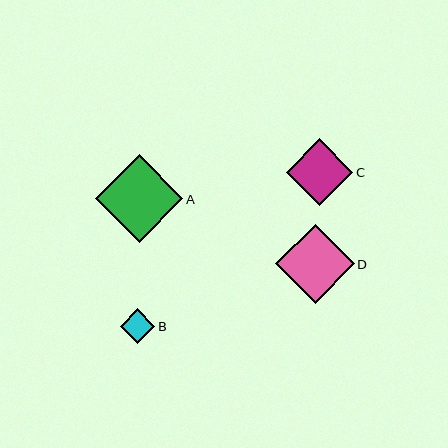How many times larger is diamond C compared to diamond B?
Diamond C is approximately 1.9 times the size of diamond B.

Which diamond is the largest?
Diamond A is the largest with a size of approximately 88 pixels.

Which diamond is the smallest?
Diamond B is the smallest with a size of approximately 35 pixels.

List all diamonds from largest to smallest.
From largest to smallest: A, D, C, B.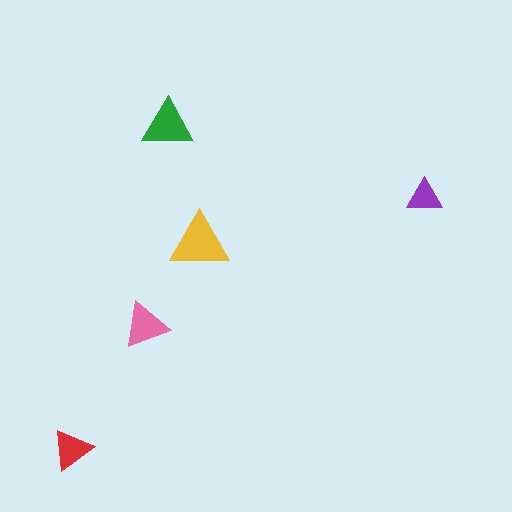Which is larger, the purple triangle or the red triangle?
The red one.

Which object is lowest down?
The red triangle is bottommost.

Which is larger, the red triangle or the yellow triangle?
The yellow one.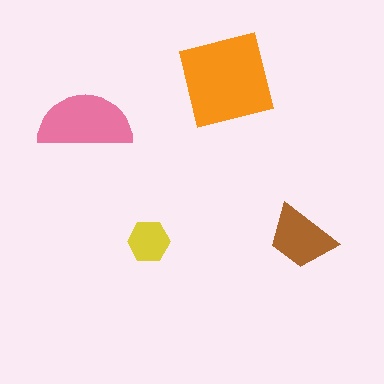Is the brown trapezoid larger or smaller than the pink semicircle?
Smaller.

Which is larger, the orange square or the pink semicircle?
The orange square.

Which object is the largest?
The orange square.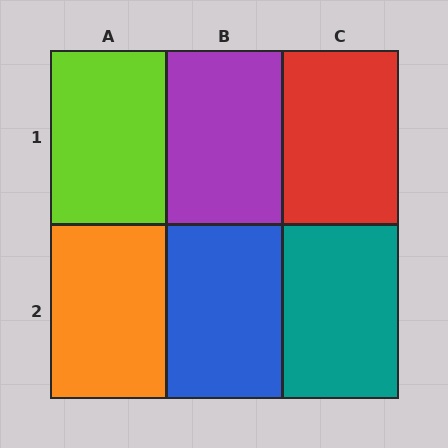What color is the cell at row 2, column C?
Teal.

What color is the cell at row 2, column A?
Orange.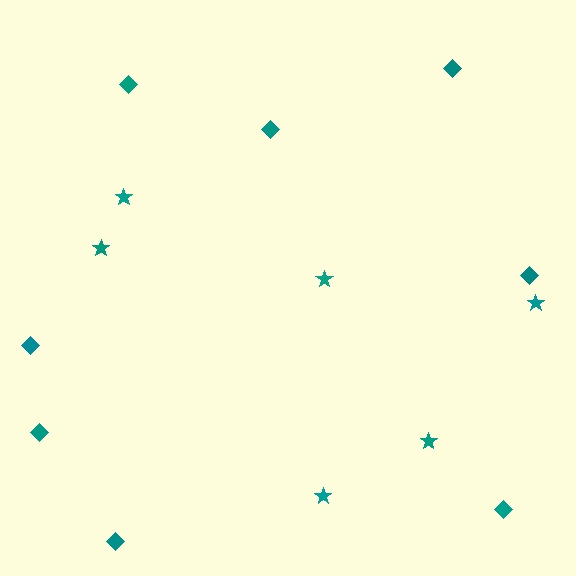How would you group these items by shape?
There are 2 groups: one group of diamonds (8) and one group of stars (6).